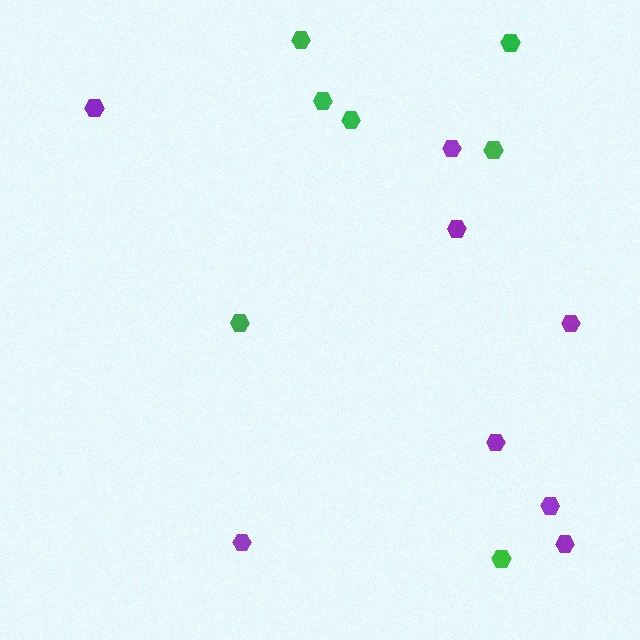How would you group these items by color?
There are 2 groups: one group of purple hexagons (8) and one group of green hexagons (7).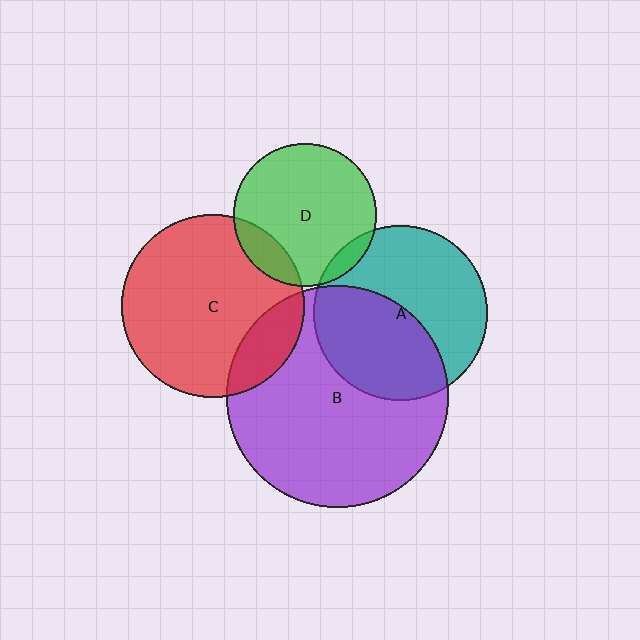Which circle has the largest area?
Circle B (purple).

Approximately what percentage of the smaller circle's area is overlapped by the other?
Approximately 15%.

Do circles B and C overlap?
Yes.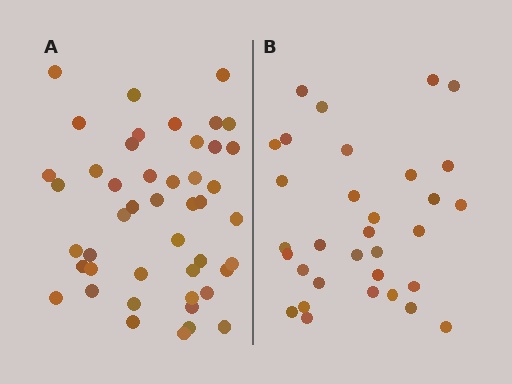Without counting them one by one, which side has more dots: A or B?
Region A (the left region) has more dots.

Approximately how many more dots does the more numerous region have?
Region A has approximately 15 more dots than region B.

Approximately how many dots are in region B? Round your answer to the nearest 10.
About 30 dots. (The exact count is 32, which rounds to 30.)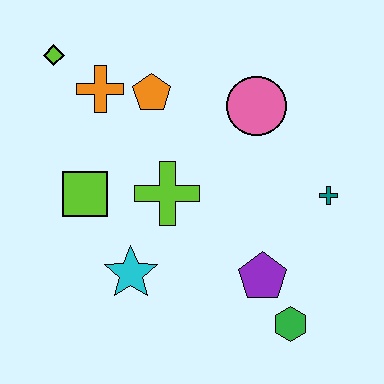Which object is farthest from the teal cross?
The lime diamond is farthest from the teal cross.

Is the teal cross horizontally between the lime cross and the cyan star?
No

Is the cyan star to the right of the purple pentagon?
No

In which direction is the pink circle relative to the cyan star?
The pink circle is above the cyan star.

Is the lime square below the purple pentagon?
No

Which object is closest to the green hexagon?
The purple pentagon is closest to the green hexagon.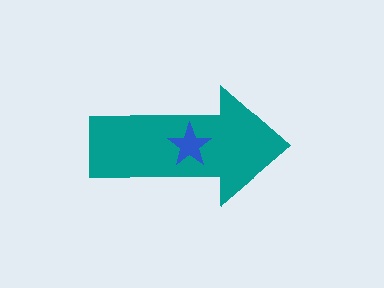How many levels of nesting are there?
2.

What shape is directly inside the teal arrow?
The blue star.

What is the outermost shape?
The teal arrow.